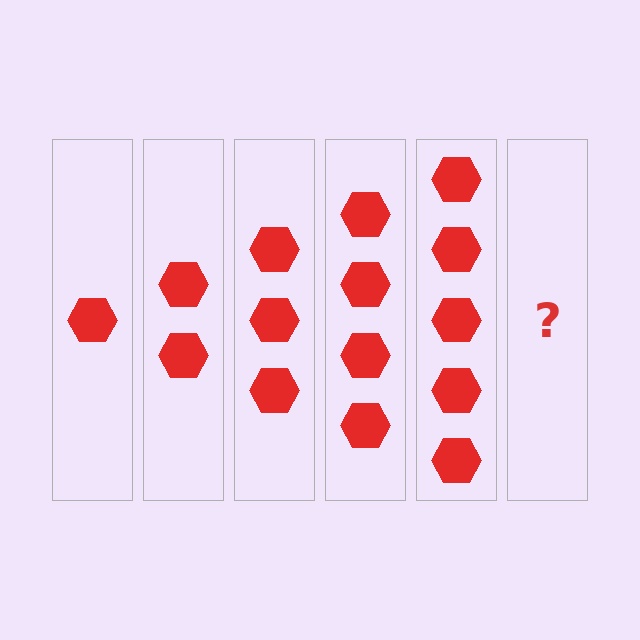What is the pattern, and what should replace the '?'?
The pattern is that each step adds one more hexagon. The '?' should be 6 hexagons.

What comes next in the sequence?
The next element should be 6 hexagons.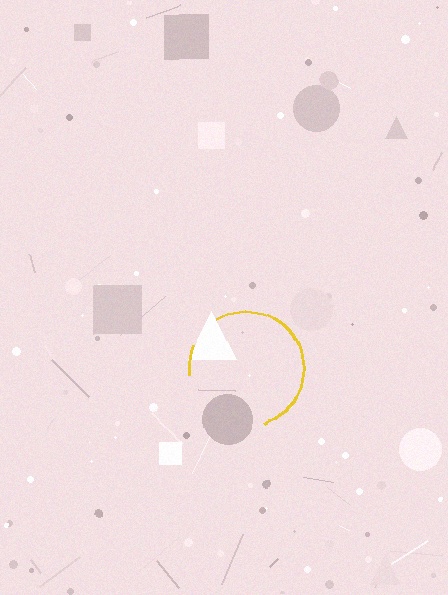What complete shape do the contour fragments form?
The contour fragments form a circle.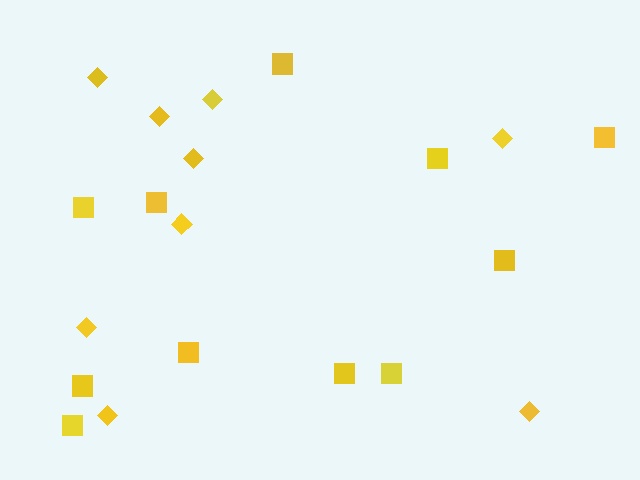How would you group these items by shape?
There are 2 groups: one group of squares (11) and one group of diamonds (9).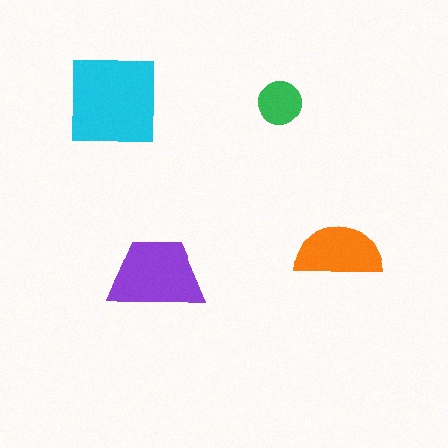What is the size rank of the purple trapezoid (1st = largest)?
2nd.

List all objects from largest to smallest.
The cyan square, the purple trapezoid, the orange semicircle, the green circle.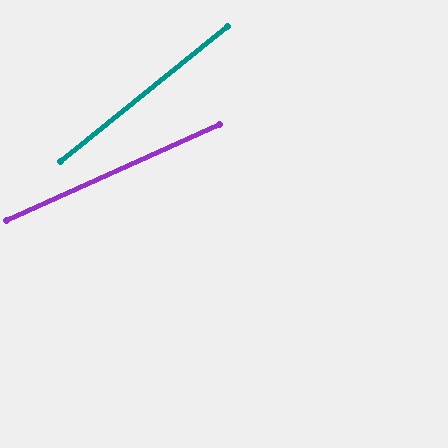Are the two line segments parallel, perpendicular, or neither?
Neither parallel nor perpendicular — they differ by about 15°.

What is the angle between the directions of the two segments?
Approximately 15 degrees.